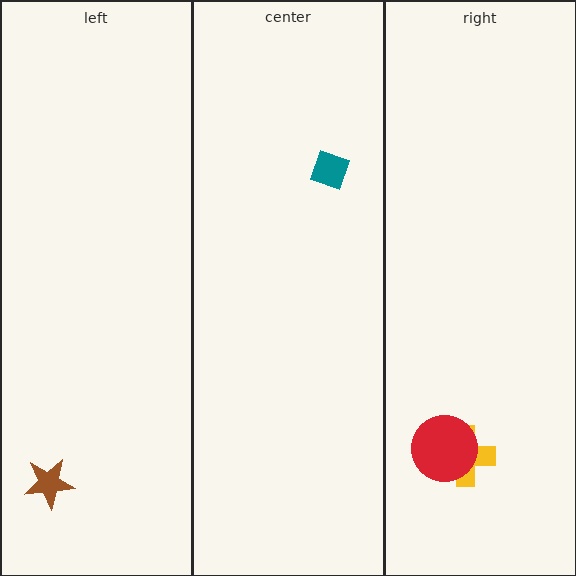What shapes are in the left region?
The brown star.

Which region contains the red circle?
The right region.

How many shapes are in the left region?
1.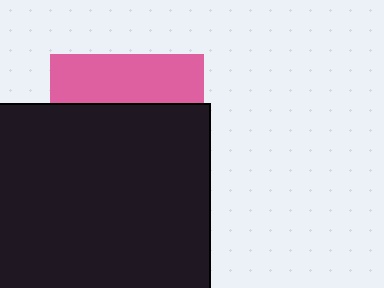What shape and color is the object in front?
The object in front is a black square.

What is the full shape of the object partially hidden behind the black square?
The partially hidden object is a pink square.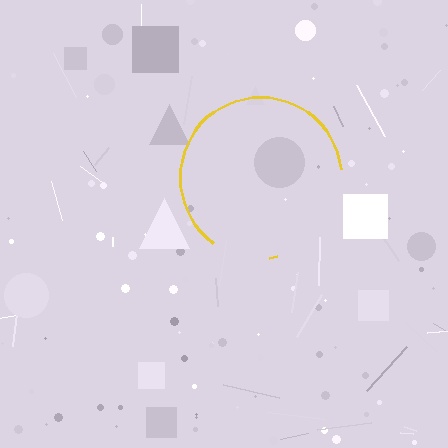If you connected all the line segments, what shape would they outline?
They would outline a circle.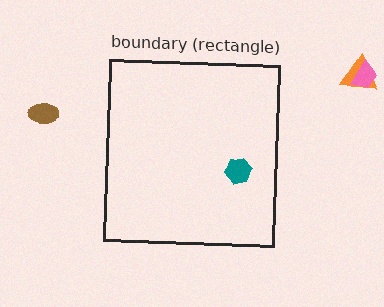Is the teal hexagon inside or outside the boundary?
Inside.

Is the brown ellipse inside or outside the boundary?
Outside.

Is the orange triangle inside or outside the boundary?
Outside.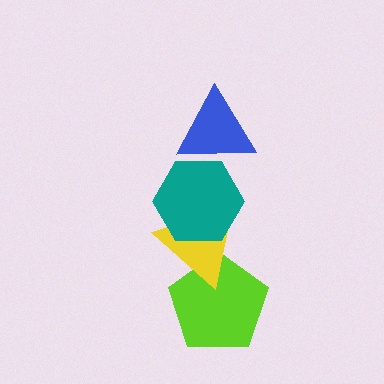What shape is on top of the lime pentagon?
The yellow triangle is on top of the lime pentagon.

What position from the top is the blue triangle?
The blue triangle is 1st from the top.